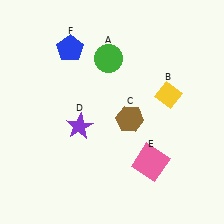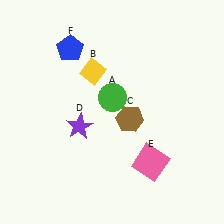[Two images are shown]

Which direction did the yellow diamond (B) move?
The yellow diamond (B) moved left.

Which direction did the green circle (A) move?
The green circle (A) moved down.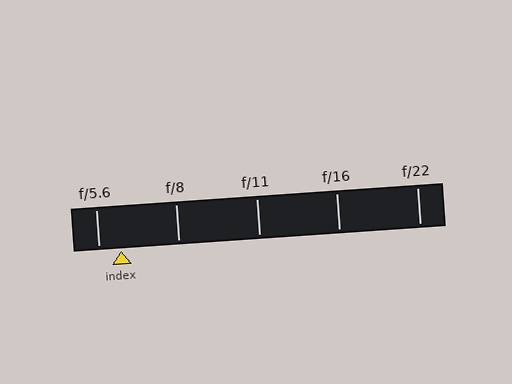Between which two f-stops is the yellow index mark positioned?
The index mark is between f/5.6 and f/8.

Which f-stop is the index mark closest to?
The index mark is closest to f/5.6.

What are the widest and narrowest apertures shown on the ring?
The widest aperture shown is f/5.6 and the narrowest is f/22.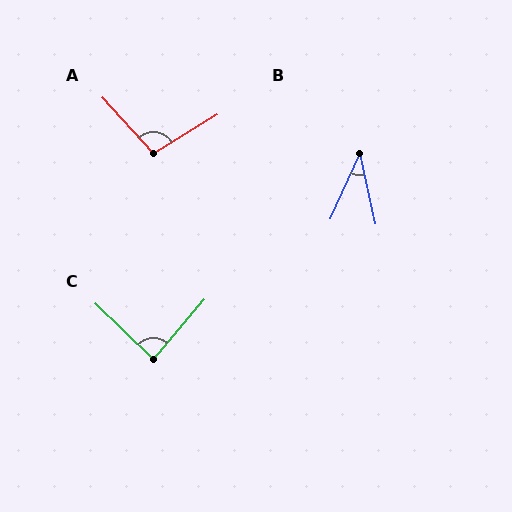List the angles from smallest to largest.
B (37°), C (86°), A (101°).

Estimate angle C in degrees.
Approximately 86 degrees.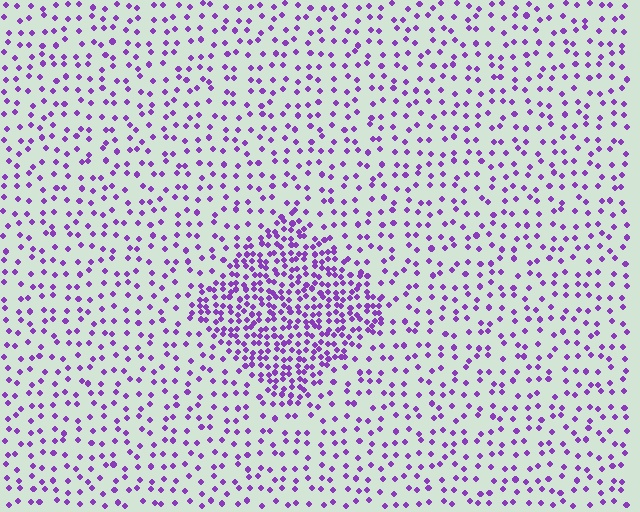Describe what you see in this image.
The image contains small purple elements arranged at two different densities. A diamond-shaped region is visible where the elements are more densely packed than the surrounding area.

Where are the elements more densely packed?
The elements are more densely packed inside the diamond boundary.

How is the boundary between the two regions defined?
The boundary is defined by a change in element density (approximately 2.6x ratio). All elements are the same color, size, and shape.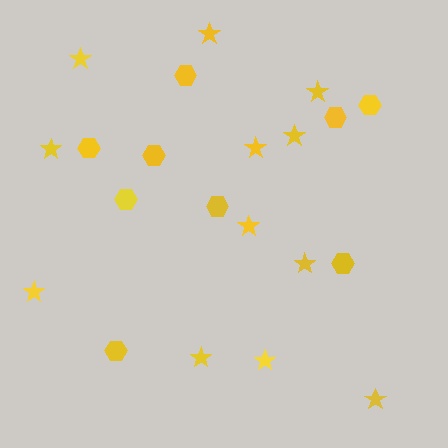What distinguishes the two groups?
There are 2 groups: one group of hexagons (9) and one group of stars (12).